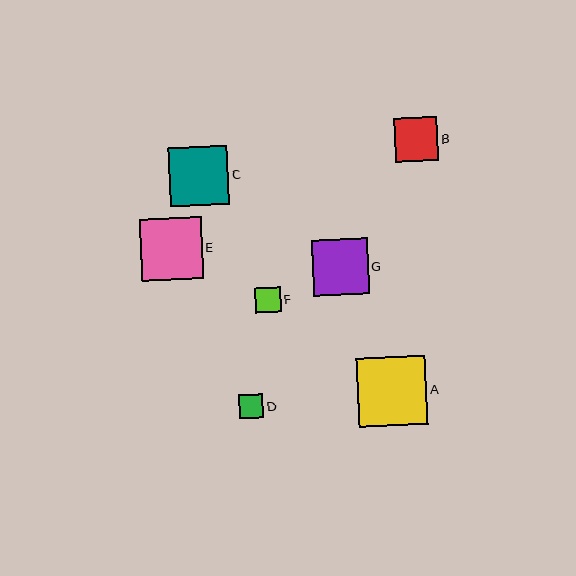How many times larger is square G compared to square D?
Square G is approximately 2.3 times the size of square D.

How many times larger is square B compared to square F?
Square B is approximately 1.7 times the size of square F.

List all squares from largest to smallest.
From largest to smallest: A, E, C, G, B, F, D.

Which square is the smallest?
Square D is the smallest with a size of approximately 24 pixels.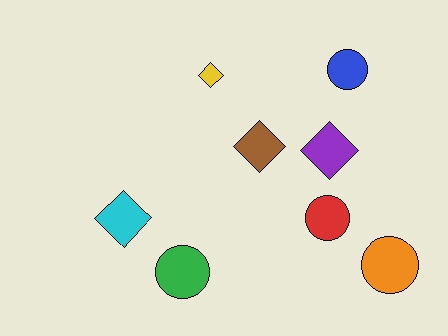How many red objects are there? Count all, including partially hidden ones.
There is 1 red object.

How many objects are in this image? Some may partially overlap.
There are 8 objects.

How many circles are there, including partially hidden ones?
There are 4 circles.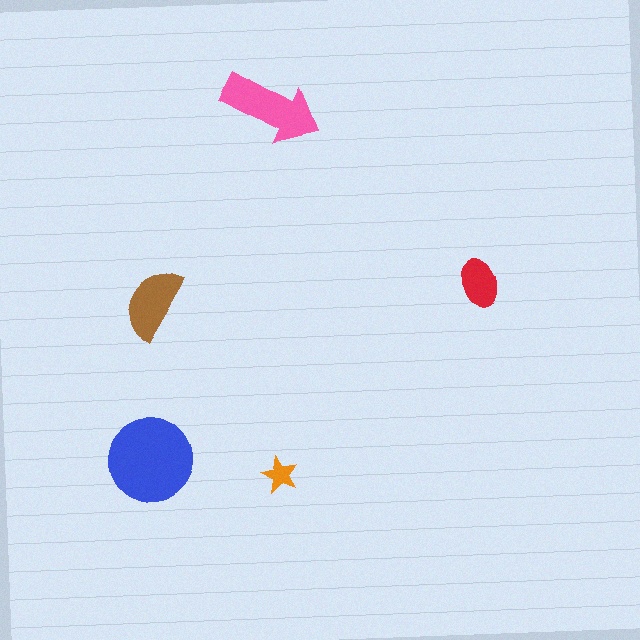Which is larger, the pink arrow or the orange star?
The pink arrow.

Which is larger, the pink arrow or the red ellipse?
The pink arrow.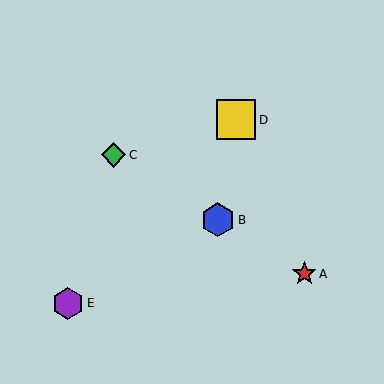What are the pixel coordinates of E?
Object E is at (68, 303).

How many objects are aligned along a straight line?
3 objects (A, B, C) are aligned along a straight line.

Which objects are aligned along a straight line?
Objects A, B, C are aligned along a straight line.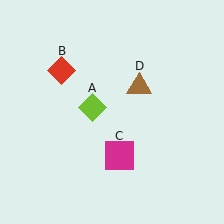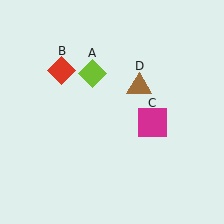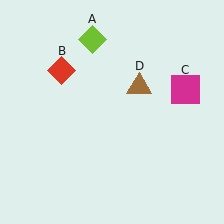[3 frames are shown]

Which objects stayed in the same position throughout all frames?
Red diamond (object B) and brown triangle (object D) remained stationary.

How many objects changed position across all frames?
2 objects changed position: lime diamond (object A), magenta square (object C).